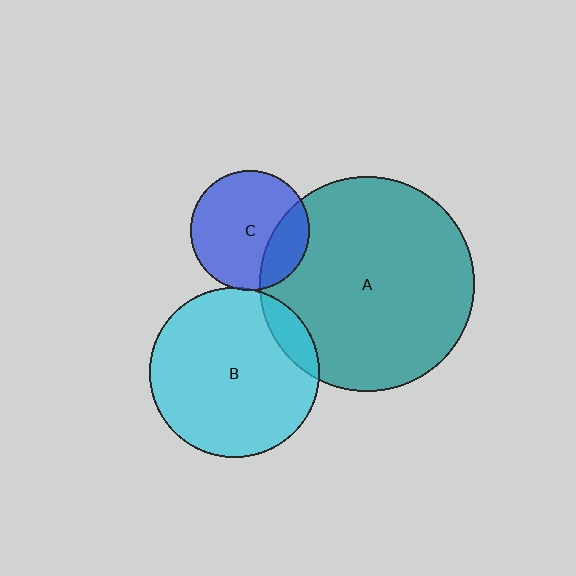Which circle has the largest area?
Circle A (teal).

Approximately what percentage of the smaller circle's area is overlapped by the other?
Approximately 10%.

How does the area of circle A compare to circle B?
Approximately 1.6 times.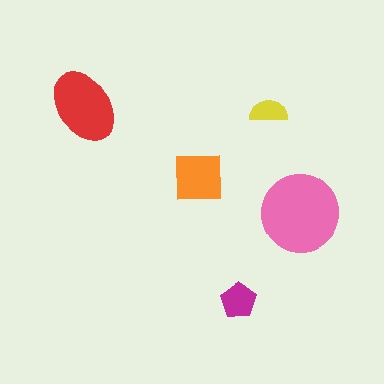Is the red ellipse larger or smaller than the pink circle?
Smaller.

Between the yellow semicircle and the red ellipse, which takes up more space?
The red ellipse.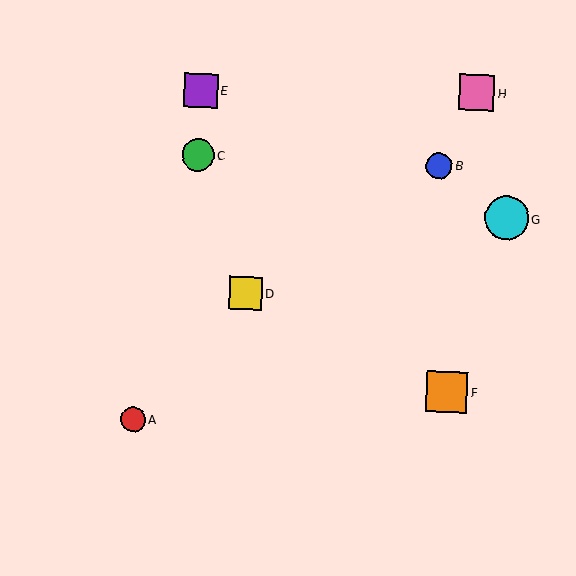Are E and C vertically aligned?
Yes, both are at x≈201.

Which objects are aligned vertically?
Objects C, E are aligned vertically.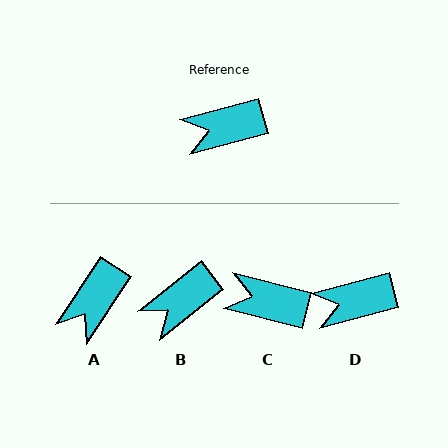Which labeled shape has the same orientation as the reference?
D.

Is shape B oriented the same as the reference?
No, it is off by about 24 degrees.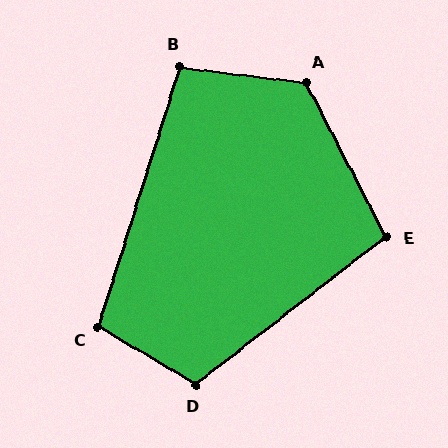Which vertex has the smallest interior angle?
E, at approximately 100 degrees.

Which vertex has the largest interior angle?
A, at approximately 125 degrees.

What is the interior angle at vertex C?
Approximately 103 degrees (obtuse).